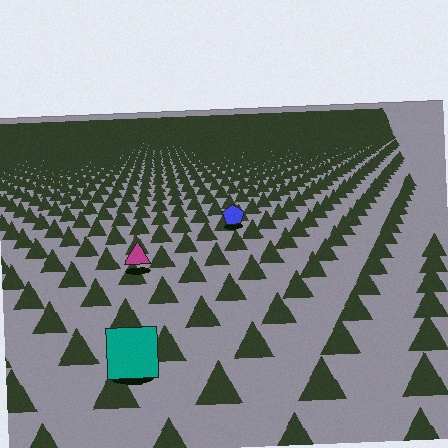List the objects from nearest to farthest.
From nearest to farthest: the teal square, the magenta triangle, the blue pentagon.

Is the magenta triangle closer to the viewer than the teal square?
No. The teal square is closer — you can tell from the texture gradient: the ground texture is coarser near it.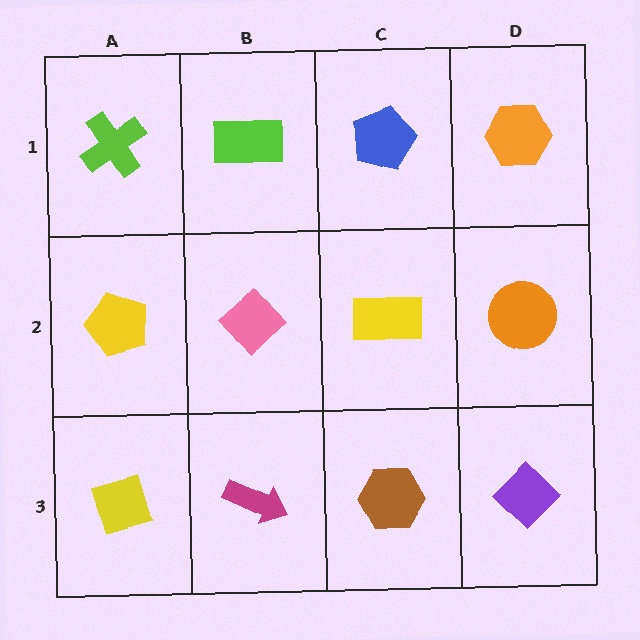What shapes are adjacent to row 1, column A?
A yellow pentagon (row 2, column A), a lime rectangle (row 1, column B).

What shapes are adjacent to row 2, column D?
An orange hexagon (row 1, column D), a purple diamond (row 3, column D), a yellow rectangle (row 2, column C).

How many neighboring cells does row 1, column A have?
2.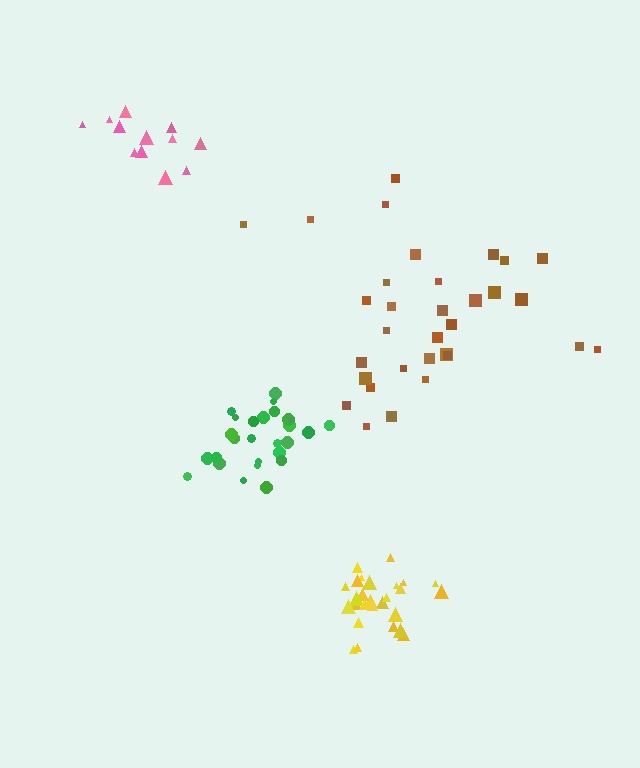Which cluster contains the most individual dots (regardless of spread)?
Brown (32).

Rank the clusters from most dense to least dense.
yellow, green, pink, brown.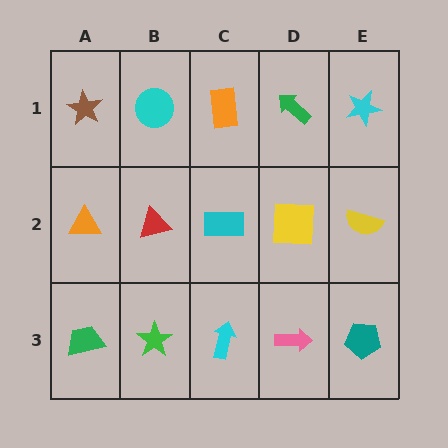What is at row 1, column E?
A cyan star.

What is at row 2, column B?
A red triangle.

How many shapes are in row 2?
5 shapes.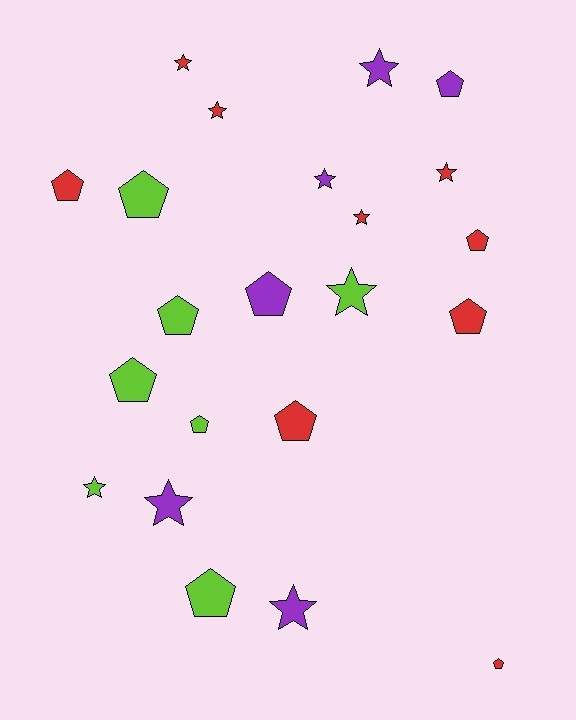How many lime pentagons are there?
There are 5 lime pentagons.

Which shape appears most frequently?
Pentagon, with 12 objects.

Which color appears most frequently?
Red, with 9 objects.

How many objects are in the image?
There are 22 objects.